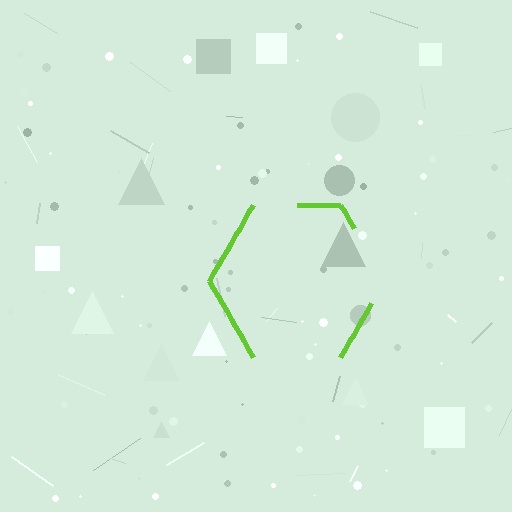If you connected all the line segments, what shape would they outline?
They would outline a hexagon.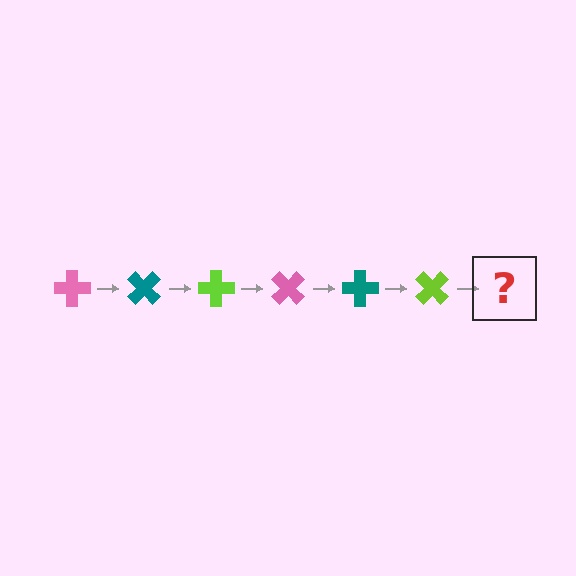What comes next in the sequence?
The next element should be a pink cross, rotated 270 degrees from the start.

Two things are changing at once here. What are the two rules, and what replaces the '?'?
The two rules are that it rotates 45 degrees each step and the color cycles through pink, teal, and lime. The '?' should be a pink cross, rotated 270 degrees from the start.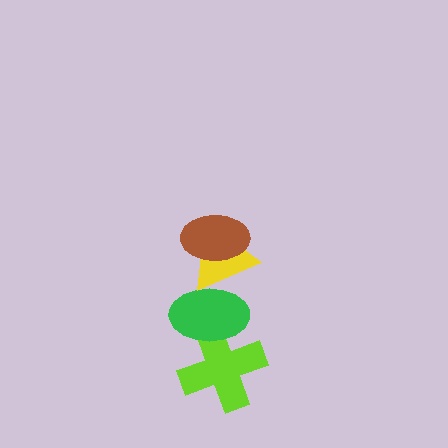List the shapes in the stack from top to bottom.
From top to bottom: the brown ellipse, the yellow triangle, the green ellipse, the lime cross.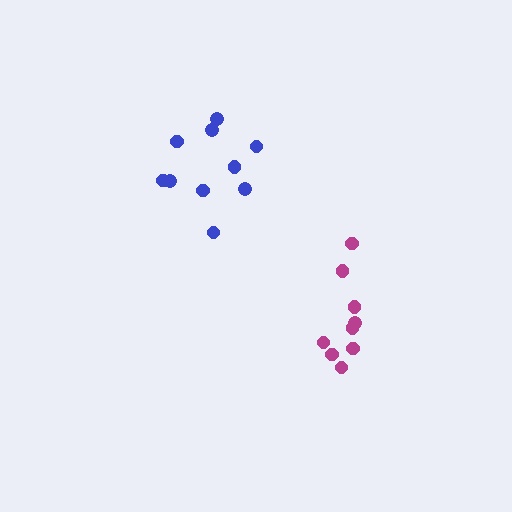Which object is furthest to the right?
The magenta cluster is rightmost.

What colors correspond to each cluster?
The clusters are colored: blue, magenta.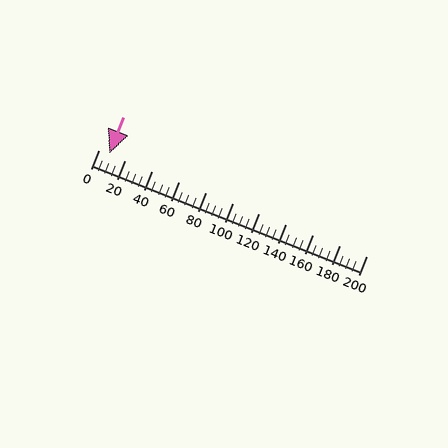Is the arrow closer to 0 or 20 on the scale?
The arrow is closer to 0.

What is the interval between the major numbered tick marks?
The major tick marks are spaced 20 units apart.